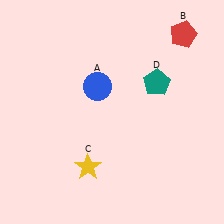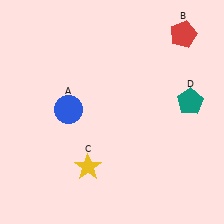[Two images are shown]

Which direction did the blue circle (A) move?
The blue circle (A) moved left.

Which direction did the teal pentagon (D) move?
The teal pentagon (D) moved right.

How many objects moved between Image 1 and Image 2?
2 objects moved between the two images.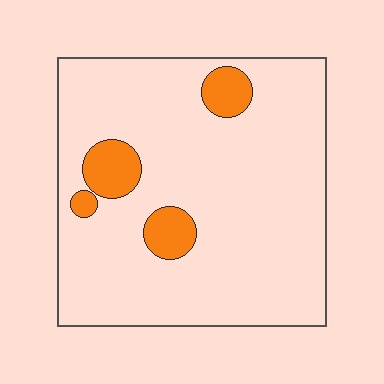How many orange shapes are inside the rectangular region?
4.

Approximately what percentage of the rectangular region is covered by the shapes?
Approximately 10%.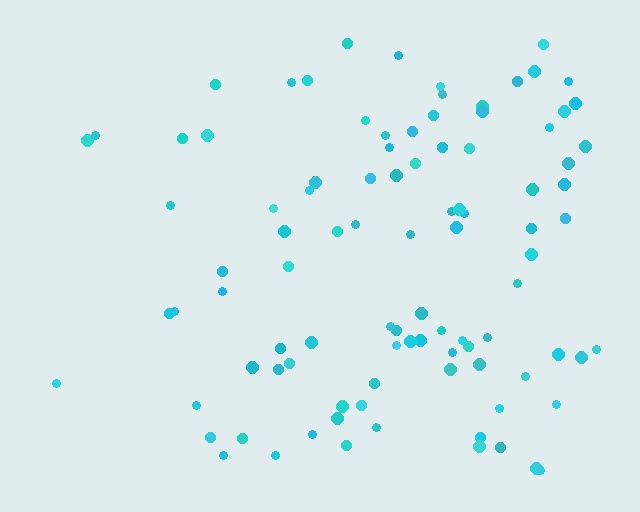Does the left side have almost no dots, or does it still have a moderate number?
Still a moderate number, just noticeably fewer than the right.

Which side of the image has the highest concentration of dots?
The right.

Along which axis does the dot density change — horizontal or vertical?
Horizontal.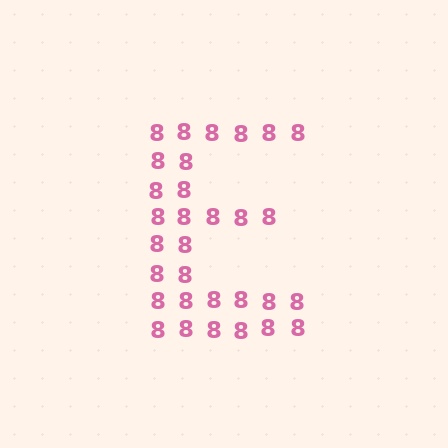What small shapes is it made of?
It is made of small digit 8's.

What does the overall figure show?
The overall figure shows the letter E.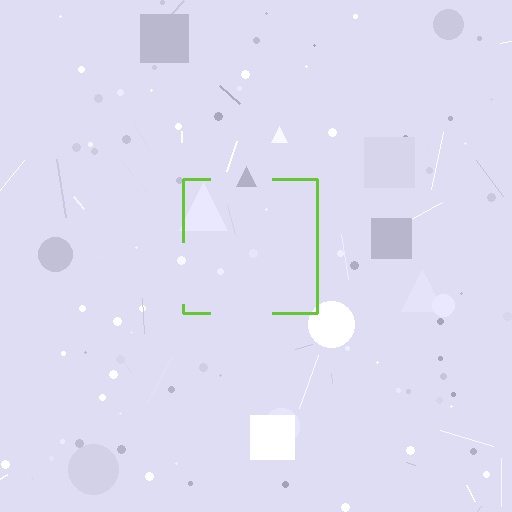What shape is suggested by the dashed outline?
The dashed outline suggests a square.